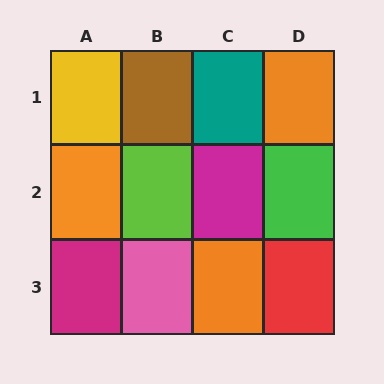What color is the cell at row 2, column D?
Green.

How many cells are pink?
1 cell is pink.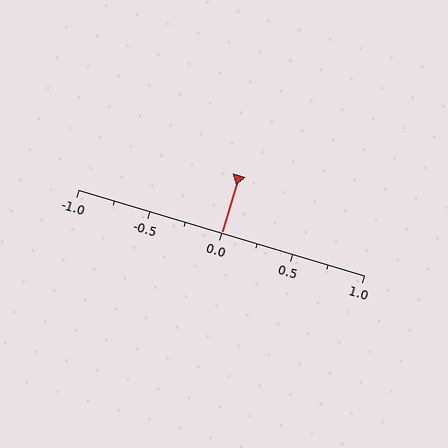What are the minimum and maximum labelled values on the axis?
The axis runs from -1.0 to 1.0.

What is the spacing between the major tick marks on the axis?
The major ticks are spaced 0.5 apart.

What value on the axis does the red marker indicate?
The marker indicates approximately 0.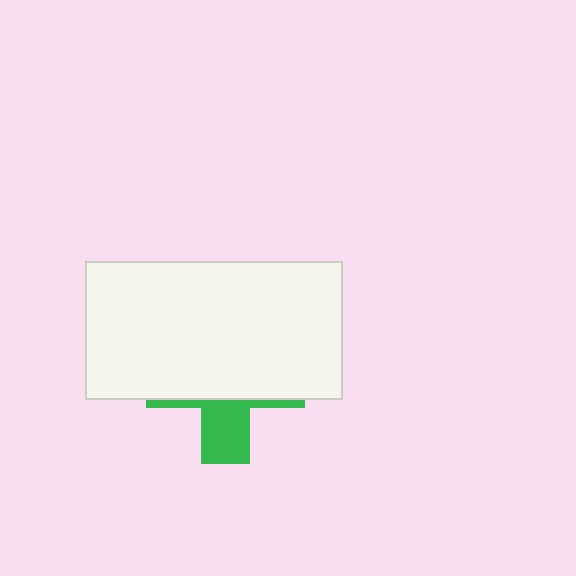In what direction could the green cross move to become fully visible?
The green cross could move down. That would shift it out from behind the white rectangle entirely.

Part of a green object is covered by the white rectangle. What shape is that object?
It is a cross.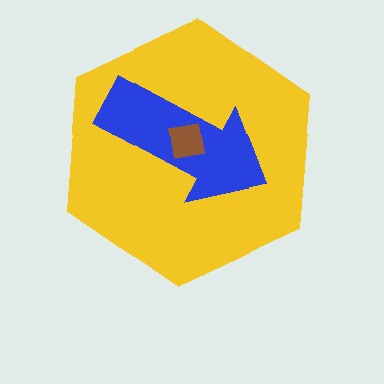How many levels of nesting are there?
3.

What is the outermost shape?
The yellow hexagon.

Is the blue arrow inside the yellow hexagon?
Yes.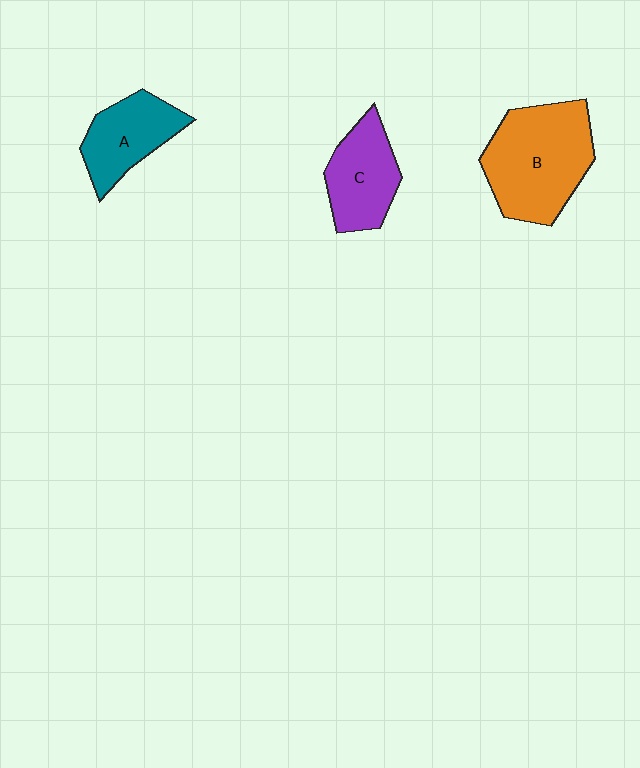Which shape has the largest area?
Shape B (orange).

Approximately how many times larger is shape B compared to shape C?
Approximately 1.6 times.